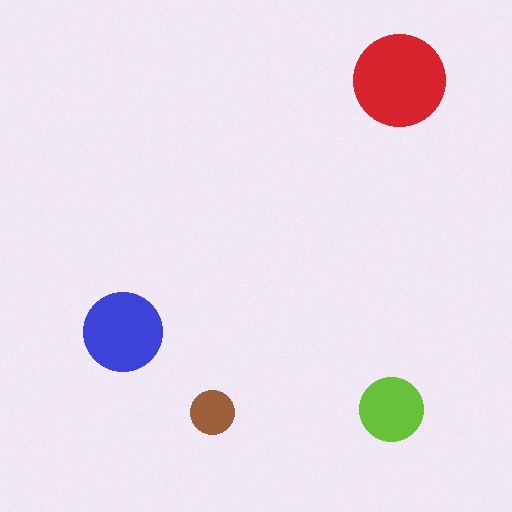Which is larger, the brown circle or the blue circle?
The blue one.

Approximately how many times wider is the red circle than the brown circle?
About 2 times wider.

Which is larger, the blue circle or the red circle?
The red one.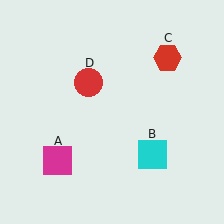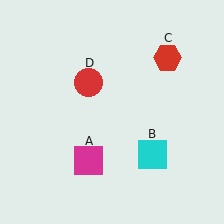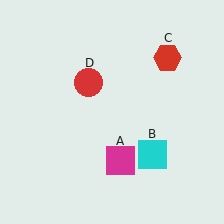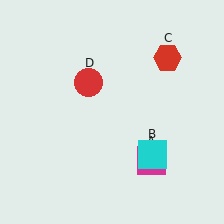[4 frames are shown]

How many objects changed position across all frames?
1 object changed position: magenta square (object A).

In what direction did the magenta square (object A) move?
The magenta square (object A) moved right.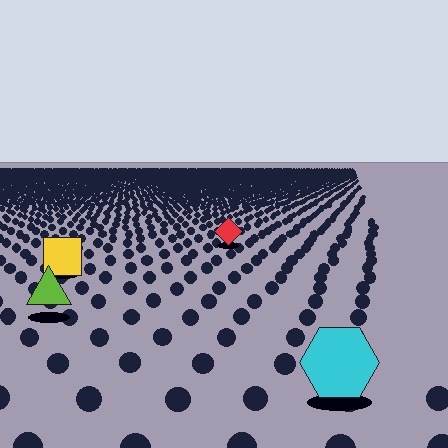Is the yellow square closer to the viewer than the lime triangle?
No. The lime triangle is closer — you can tell from the texture gradient: the ground texture is coarser near it.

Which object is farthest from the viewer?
The red diamond is farthest from the viewer. It appears smaller and the ground texture around it is denser.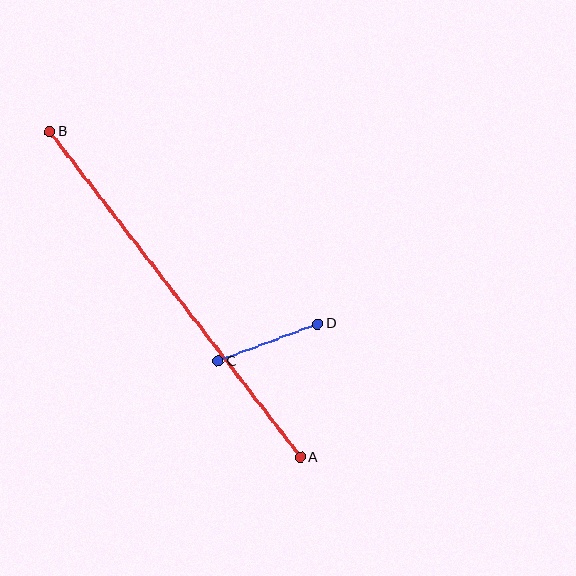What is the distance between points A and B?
The distance is approximately 411 pixels.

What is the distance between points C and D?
The distance is approximately 106 pixels.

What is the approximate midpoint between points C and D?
The midpoint is at approximately (268, 342) pixels.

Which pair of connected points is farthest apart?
Points A and B are farthest apart.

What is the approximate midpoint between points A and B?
The midpoint is at approximately (175, 295) pixels.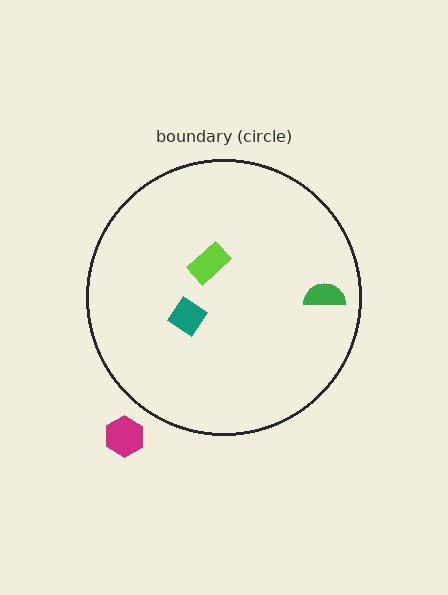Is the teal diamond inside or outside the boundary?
Inside.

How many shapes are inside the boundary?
3 inside, 1 outside.